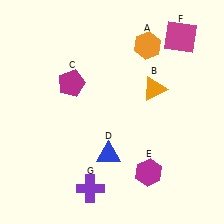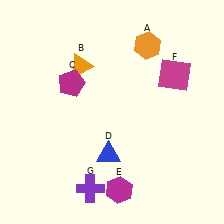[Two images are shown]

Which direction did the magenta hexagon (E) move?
The magenta hexagon (E) moved left.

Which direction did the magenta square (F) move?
The magenta square (F) moved down.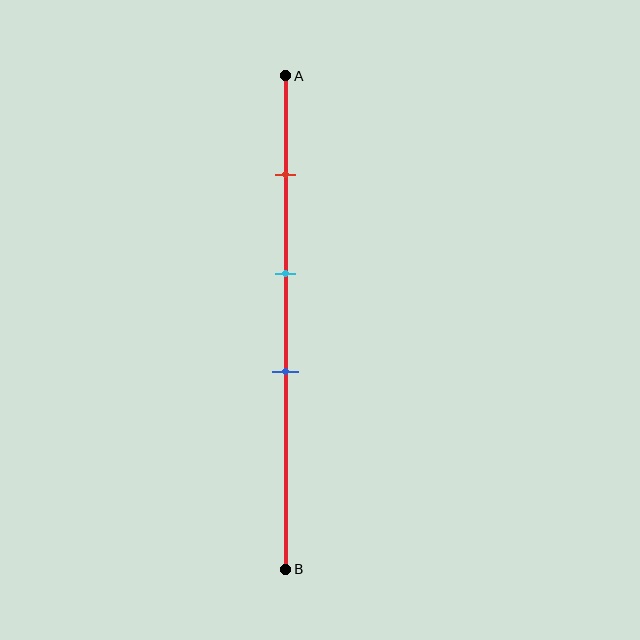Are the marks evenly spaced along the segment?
Yes, the marks are approximately evenly spaced.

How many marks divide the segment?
There are 3 marks dividing the segment.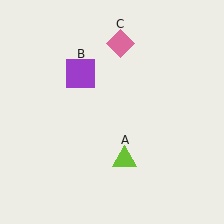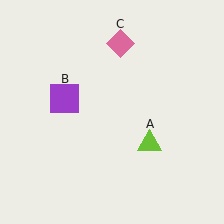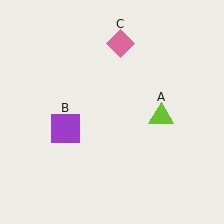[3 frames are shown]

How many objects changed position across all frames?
2 objects changed position: lime triangle (object A), purple square (object B).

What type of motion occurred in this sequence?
The lime triangle (object A), purple square (object B) rotated counterclockwise around the center of the scene.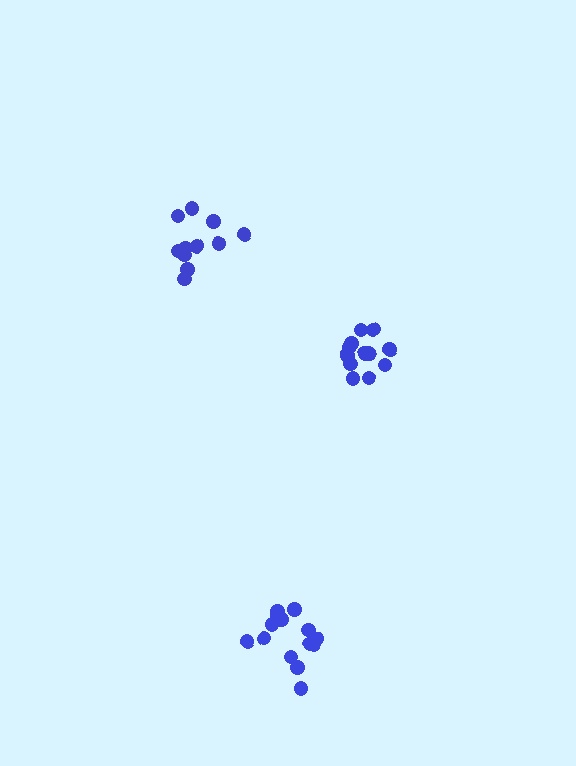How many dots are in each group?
Group 1: 14 dots, Group 2: 11 dots, Group 3: 12 dots (37 total).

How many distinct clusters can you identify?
There are 3 distinct clusters.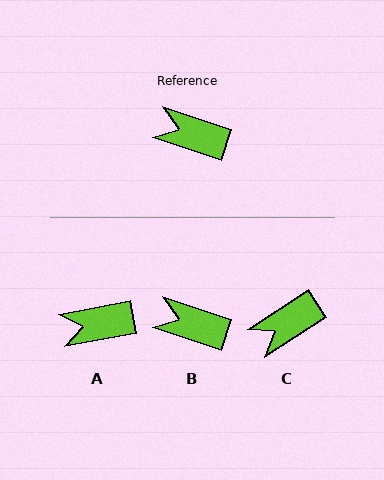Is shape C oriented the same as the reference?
No, it is off by about 51 degrees.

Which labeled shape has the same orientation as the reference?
B.